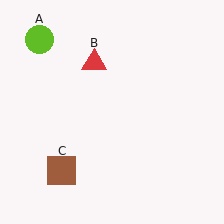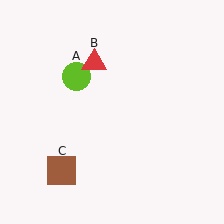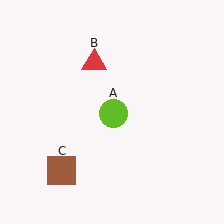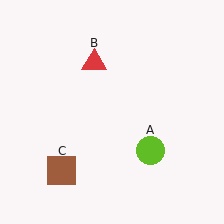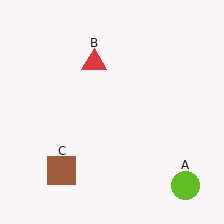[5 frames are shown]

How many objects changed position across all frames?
1 object changed position: lime circle (object A).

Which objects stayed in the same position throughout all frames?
Red triangle (object B) and brown square (object C) remained stationary.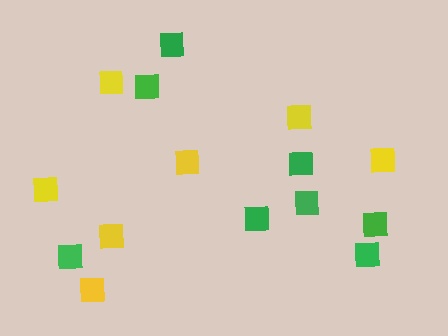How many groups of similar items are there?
There are 2 groups: one group of yellow squares (7) and one group of green squares (8).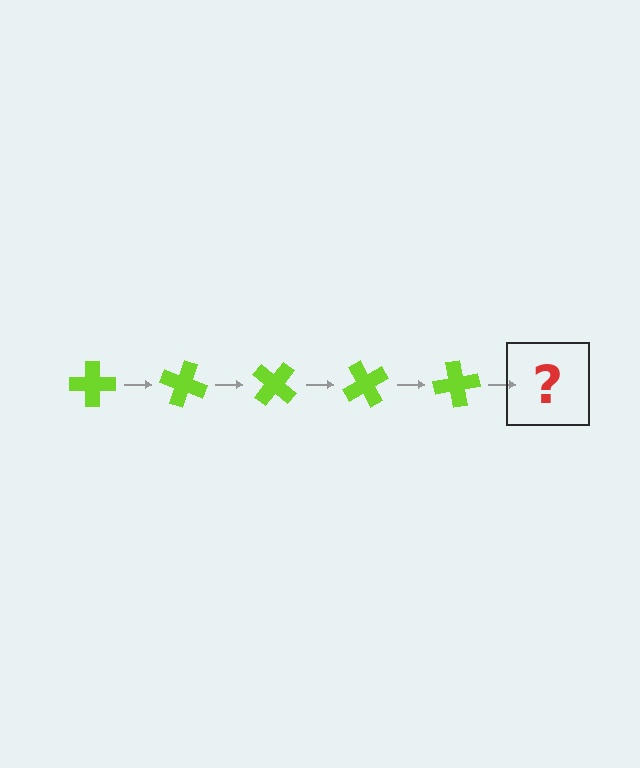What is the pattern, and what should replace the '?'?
The pattern is that the cross rotates 20 degrees each step. The '?' should be a lime cross rotated 100 degrees.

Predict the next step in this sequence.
The next step is a lime cross rotated 100 degrees.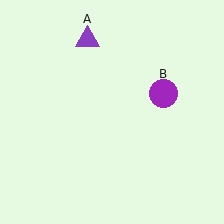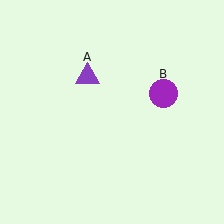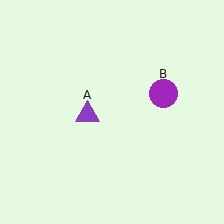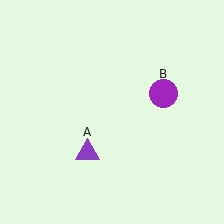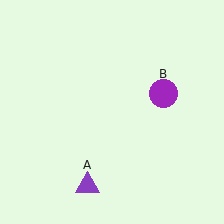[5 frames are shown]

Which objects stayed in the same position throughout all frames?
Purple circle (object B) remained stationary.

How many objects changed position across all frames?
1 object changed position: purple triangle (object A).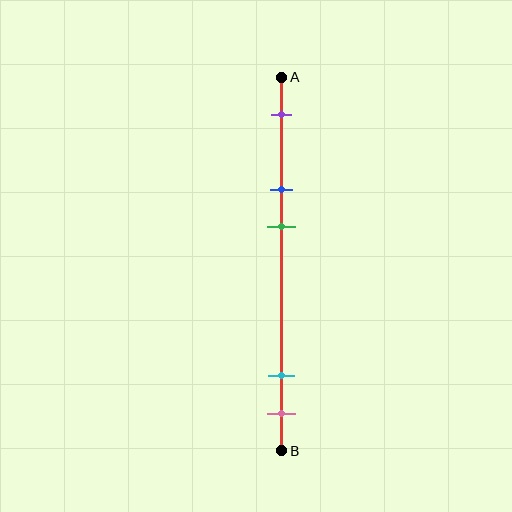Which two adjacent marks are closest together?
The cyan and pink marks are the closest adjacent pair.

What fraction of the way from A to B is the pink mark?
The pink mark is approximately 90% (0.9) of the way from A to B.